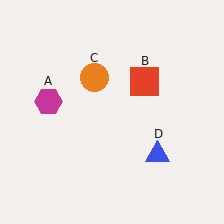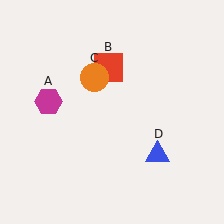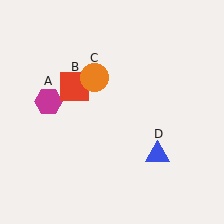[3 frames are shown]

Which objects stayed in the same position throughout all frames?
Magenta hexagon (object A) and orange circle (object C) and blue triangle (object D) remained stationary.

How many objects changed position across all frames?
1 object changed position: red square (object B).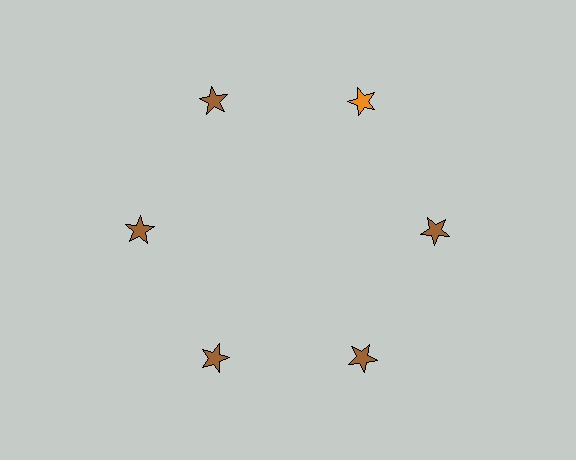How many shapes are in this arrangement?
There are 6 shapes arranged in a ring pattern.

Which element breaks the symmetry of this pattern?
The orange star at roughly the 1 o'clock position breaks the symmetry. All other shapes are brown stars.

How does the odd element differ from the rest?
It has a different color: orange instead of brown.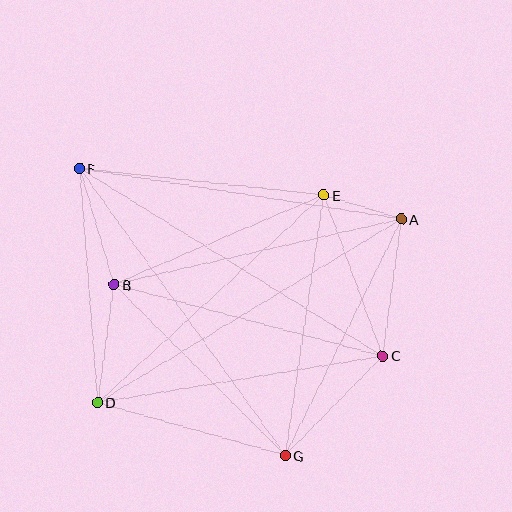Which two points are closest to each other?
Points A and E are closest to each other.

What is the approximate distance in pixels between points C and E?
The distance between C and E is approximately 171 pixels.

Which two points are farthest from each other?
Points C and F are farthest from each other.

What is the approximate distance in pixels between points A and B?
The distance between A and B is approximately 294 pixels.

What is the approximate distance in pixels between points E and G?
The distance between E and G is approximately 263 pixels.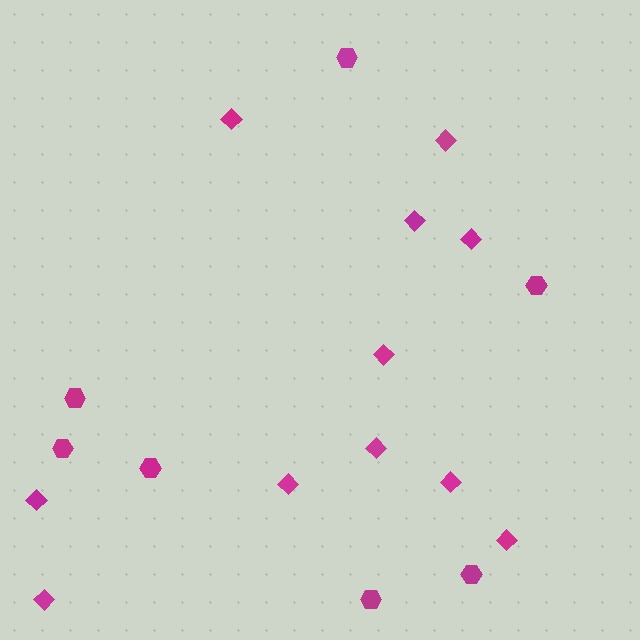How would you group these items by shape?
There are 2 groups: one group of hexagons (7) and one group of diamonds (11).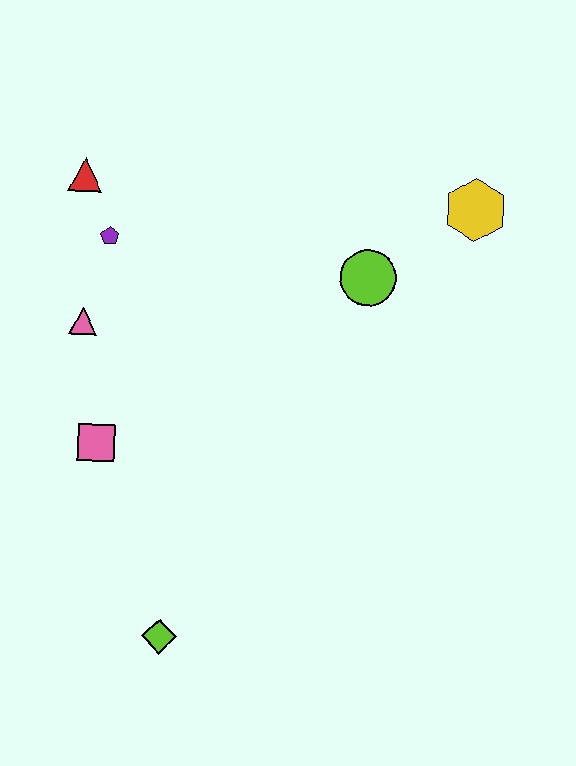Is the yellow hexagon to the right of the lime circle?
Yes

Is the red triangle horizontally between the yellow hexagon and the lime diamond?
No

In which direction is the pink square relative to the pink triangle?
The pink square is below the pink triangle.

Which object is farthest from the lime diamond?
The yellow hexagon is farthest from the lime diamond.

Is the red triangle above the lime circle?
Yes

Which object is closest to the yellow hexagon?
The lime circle is closest to the yellow hexagon.